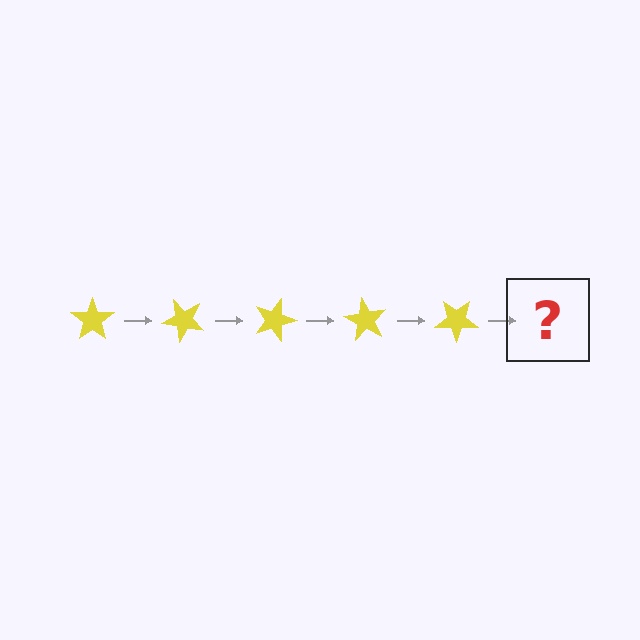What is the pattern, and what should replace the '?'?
The pattern is that the star rotates 45 degrees each step. The '?' should be a yellow star rotated 225 degrees.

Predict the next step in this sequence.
The next step is a yellow star rotated 225 degrees.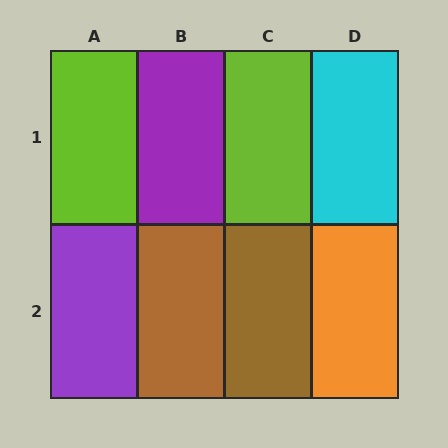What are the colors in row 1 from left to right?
Lime, purple, lime, cyan.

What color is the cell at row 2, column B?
Brown.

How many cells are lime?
2 cells are lime.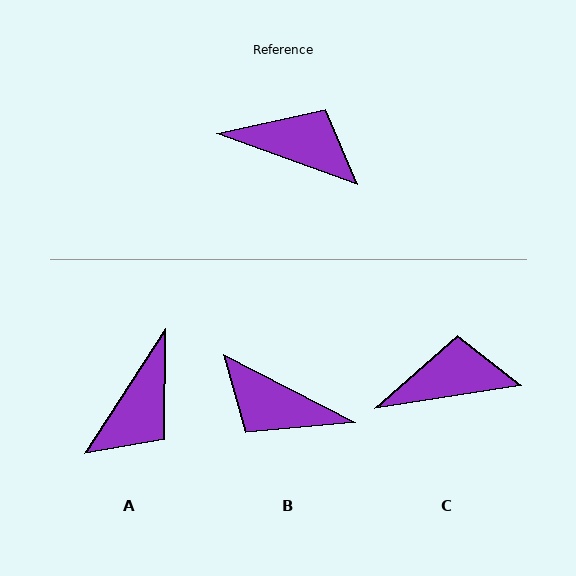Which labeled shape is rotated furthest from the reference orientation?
B, about 173 degrees away.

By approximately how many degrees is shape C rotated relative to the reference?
Approximately 29 degrees counter-clockwise.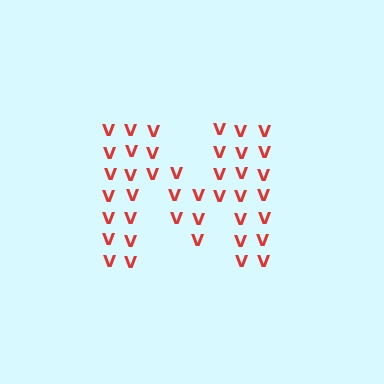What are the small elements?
The small elements are letter V's.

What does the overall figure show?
The overall figure shows the letter M.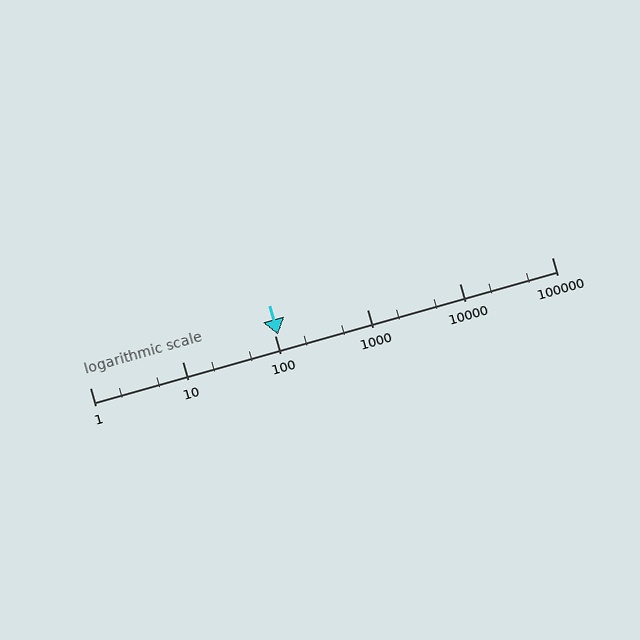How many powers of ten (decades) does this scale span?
The scale spans 5 decades, from 1 to 100000.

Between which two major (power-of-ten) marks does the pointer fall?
The pointer is between 100 and 1000.